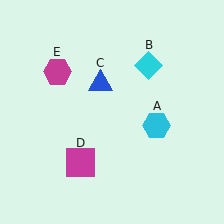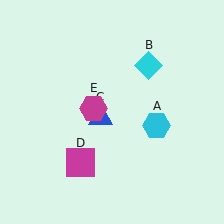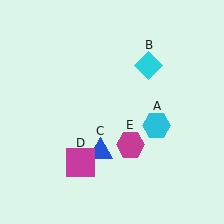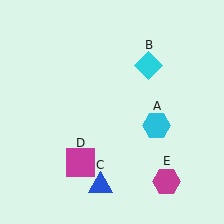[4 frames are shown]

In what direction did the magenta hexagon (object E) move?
The magenta hexagon (object E) moved down and to the right.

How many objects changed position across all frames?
2 objects changed position: blue triangle (object C), magenta hexagon (object E).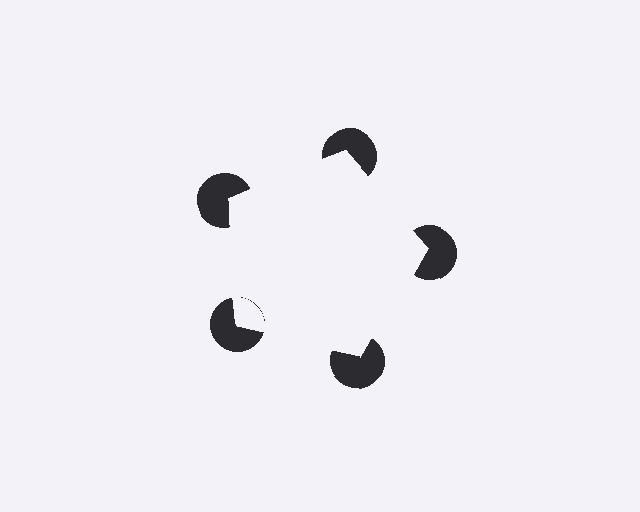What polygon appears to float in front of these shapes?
An illusory pentagon — its edges are inferred from the aligned wedge cuts in the pac-man discs, not physically drawn.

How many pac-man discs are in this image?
There are 5 — one at each vertex of the illusory pentagon.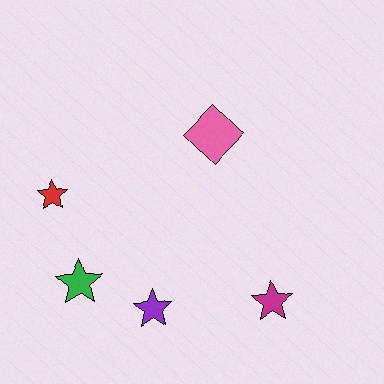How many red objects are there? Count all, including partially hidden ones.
There is 1 red object.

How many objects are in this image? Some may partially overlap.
There are 5 objects.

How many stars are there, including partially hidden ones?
There are 4 stars.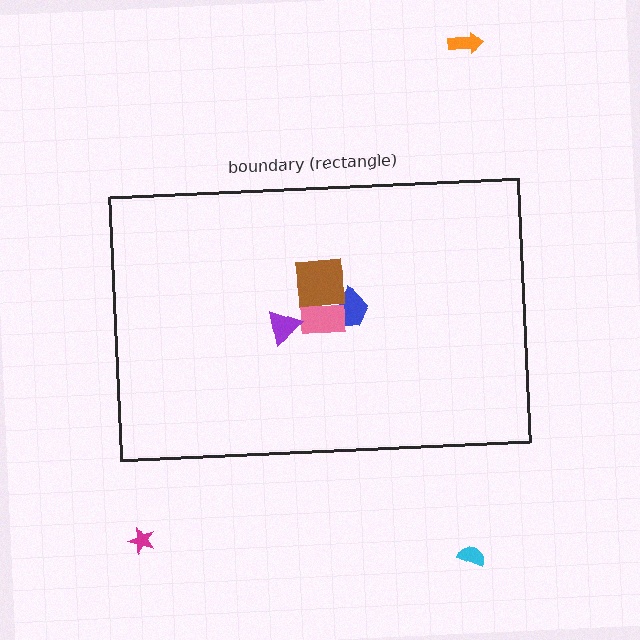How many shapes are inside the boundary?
4 inside, 3 outside.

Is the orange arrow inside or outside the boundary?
Outside.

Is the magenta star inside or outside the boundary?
Outside.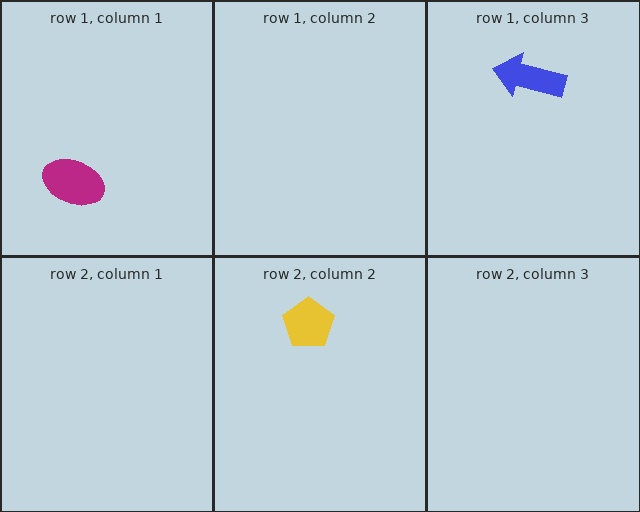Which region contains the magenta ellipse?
The row 1, column 1 region.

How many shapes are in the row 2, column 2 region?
1.